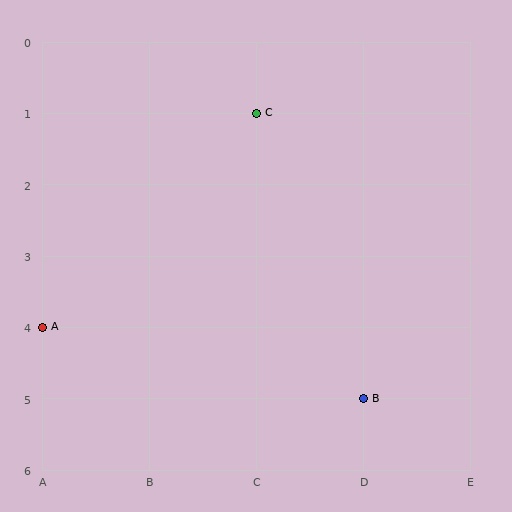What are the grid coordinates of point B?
Point B is at grid coordinates (D, 5).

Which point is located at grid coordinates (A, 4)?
Point A is at (A, 4).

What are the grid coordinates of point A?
Point A is at grid coordinates (A, 4).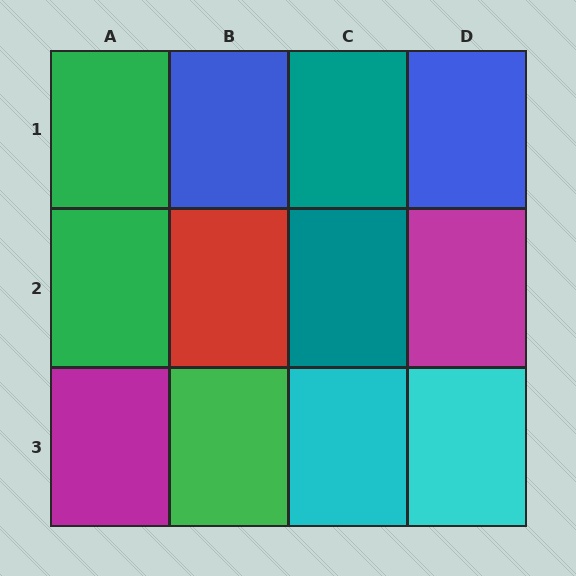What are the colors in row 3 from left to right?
Magenta, green, cyan, cyan.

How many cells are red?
1 cell is red.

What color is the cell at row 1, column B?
Blue.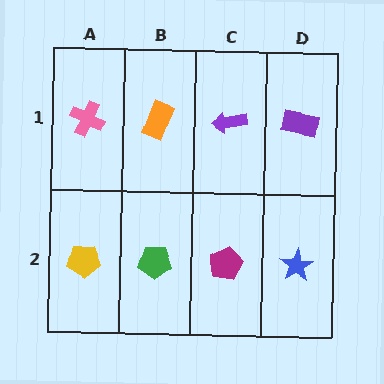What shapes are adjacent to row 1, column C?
A magenta pentagon (row 2, column C), an orange rectangle (row 1, column B), a purple rectangle (row 1, column D).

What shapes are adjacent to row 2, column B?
An orange rectangle (row 1, column B), a yellow pentagon (row 2, column A), a magenta pentagon (row 2, column C).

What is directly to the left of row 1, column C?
An orange rectangle.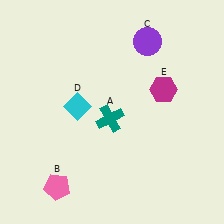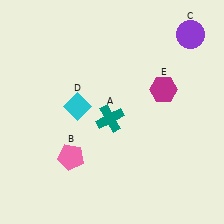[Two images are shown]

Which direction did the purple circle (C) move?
The purple circle (C) moved right.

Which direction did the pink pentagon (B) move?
The pink pentagon (B) moved up.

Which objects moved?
The objects that moved are: the pink pentagon (B), the purple circle (C).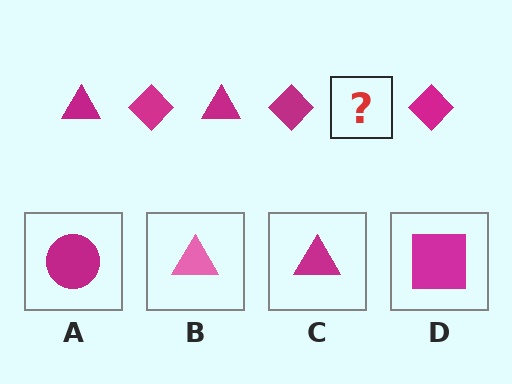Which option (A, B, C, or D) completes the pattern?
C.